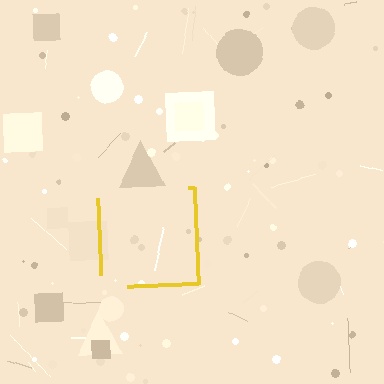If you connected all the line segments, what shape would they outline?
They would outline a square.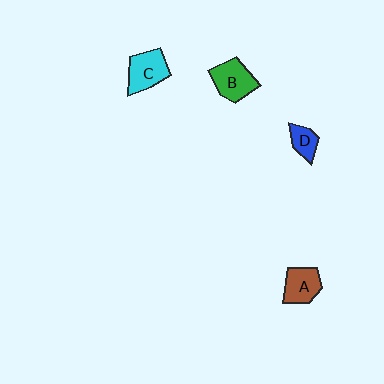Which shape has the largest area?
Shape B (green).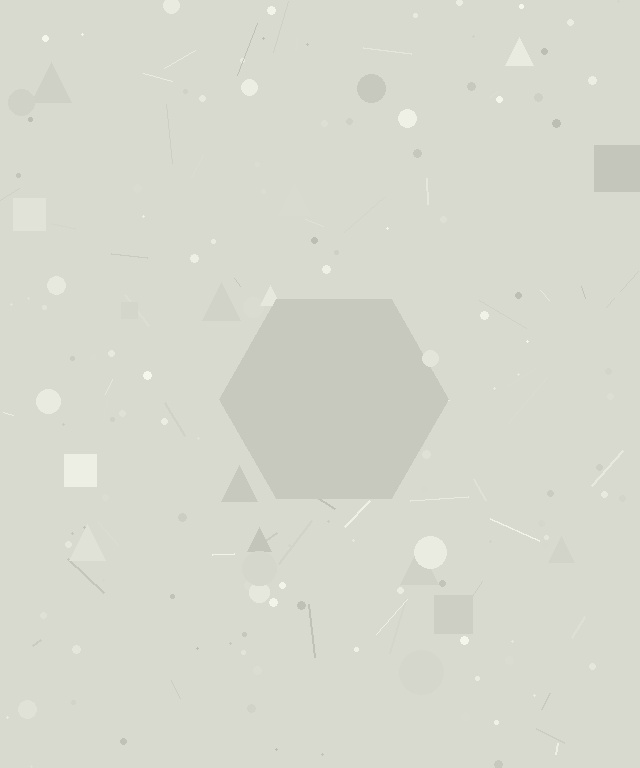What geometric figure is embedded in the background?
A hexagon is embedded in the background.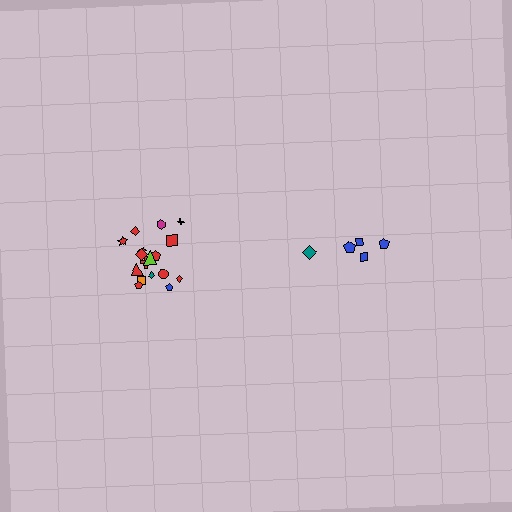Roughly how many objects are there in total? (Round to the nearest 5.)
Roughly 25 objects in total.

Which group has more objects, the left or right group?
The left group.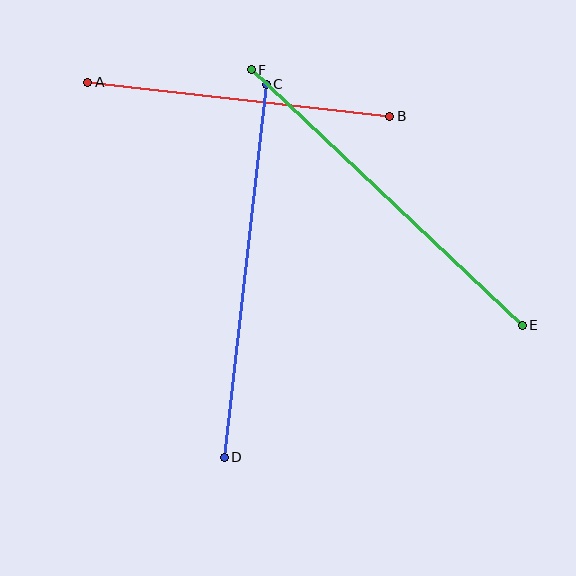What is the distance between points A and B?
The distance is approximately 304 pixels.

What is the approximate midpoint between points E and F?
The midpoint is at approximately (387, 197) pixels.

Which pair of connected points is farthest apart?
Points C and D are farthest apart.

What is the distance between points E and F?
The distance is approximately 373 pixels.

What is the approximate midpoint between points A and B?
The midpoint is at approximately (239, 99) pixels.